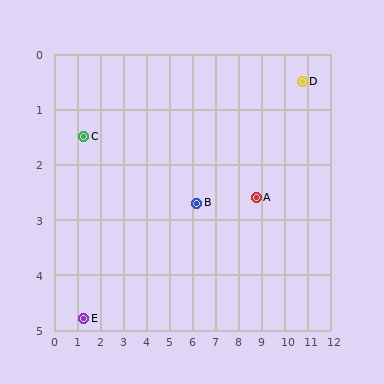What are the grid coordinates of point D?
Point D is at approximately (10.8, 0.5).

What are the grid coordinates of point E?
Point E is at approximately (1.3, 4.8).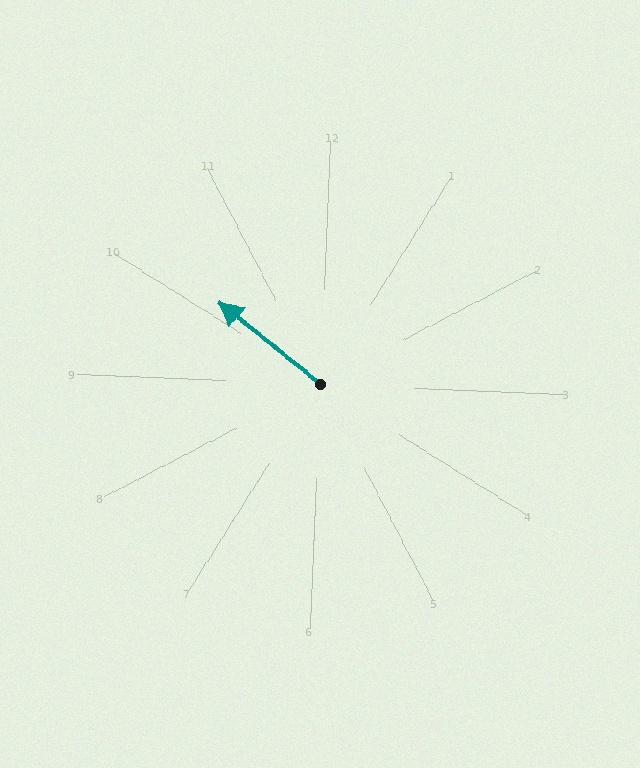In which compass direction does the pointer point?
Northwest.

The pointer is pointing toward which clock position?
Roughly 10 o'clock.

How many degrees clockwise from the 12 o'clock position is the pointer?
Approximately 307 degrees.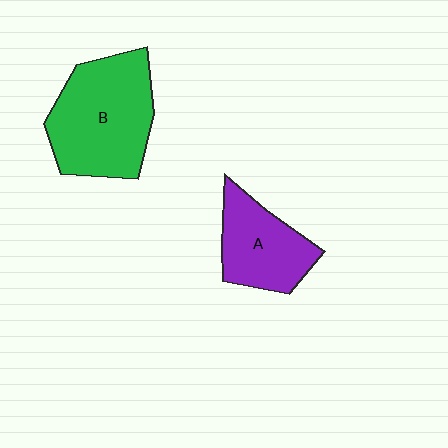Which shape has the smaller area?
Shape A (purple).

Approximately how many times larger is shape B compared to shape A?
Approximately 1.6 times.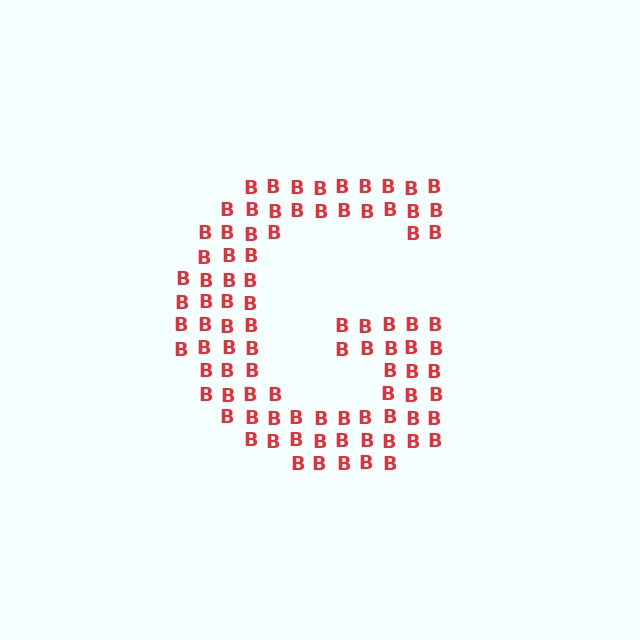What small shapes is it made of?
It is made of small letter B's.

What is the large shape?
The large shape is the letter G.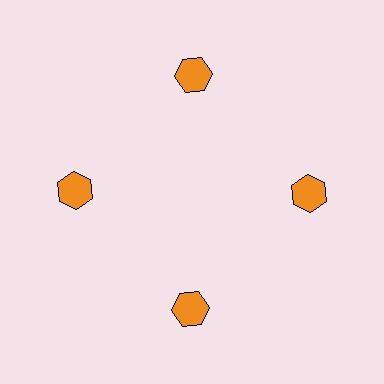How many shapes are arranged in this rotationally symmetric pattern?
There are 4 shapes, arranged in 4 groups of 1.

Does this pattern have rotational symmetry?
Yes, this pattern has 4-fold rotational symmetry. It looks the same after rotating 90 degrees around the center.